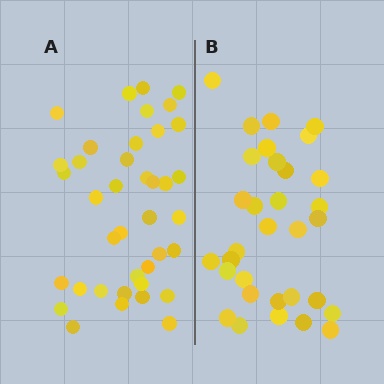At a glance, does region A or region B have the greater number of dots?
Region A (the left region) has more dots.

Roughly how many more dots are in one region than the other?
Region A has roughly 8 or so more dots than region B.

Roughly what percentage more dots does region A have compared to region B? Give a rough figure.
About 20% more.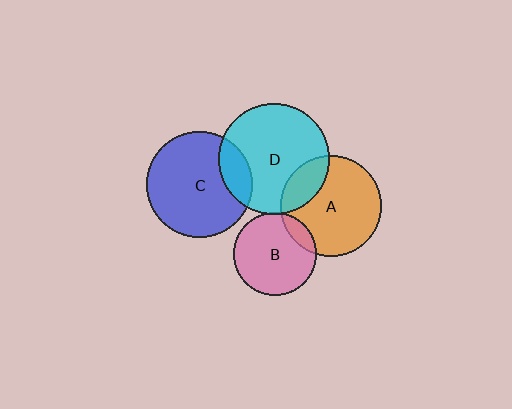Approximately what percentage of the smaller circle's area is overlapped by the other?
Approximately 20%.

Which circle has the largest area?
Circle D (cyan).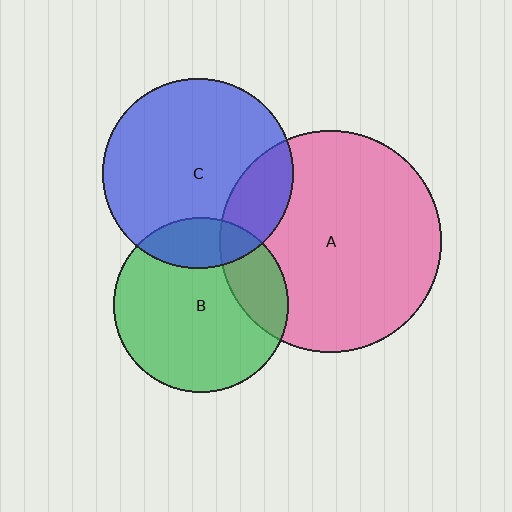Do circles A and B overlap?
Yes.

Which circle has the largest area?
Circle A (pink).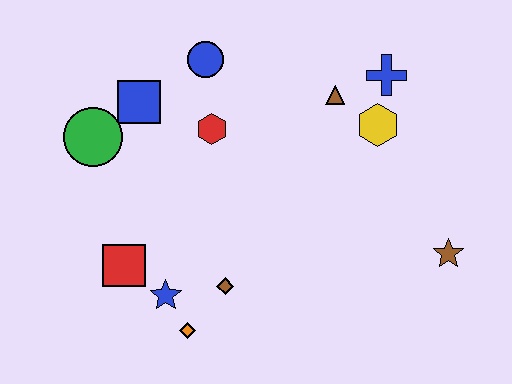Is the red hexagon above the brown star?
Yes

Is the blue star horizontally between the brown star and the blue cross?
No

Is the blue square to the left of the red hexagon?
Yes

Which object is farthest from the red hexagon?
The brown star is farthest from the red hexagon.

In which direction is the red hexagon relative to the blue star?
The red hexagon is above the blue star.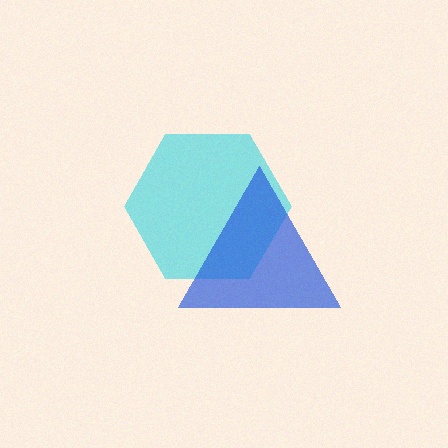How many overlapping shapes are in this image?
There are 2 overlapping shapes in the image.